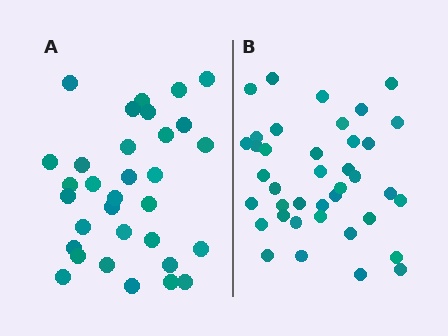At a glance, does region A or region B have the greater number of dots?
Region B (the right region) has more dots.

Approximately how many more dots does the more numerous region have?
Region B has roughly 8 or so more dots than region A.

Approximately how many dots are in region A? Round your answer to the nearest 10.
About 30 dots. (The exact count is 32, which rounds to 30.)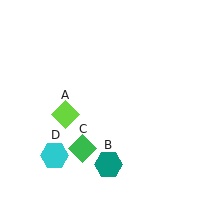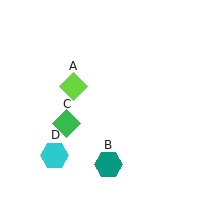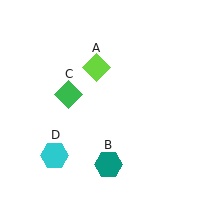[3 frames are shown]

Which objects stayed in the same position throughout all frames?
Teal hexagon (object B) and cyan hexagon (object D) remained stationary.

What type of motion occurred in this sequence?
The lime diamond (object A), green diamond (object C) rotated clockwise around the center of the scene.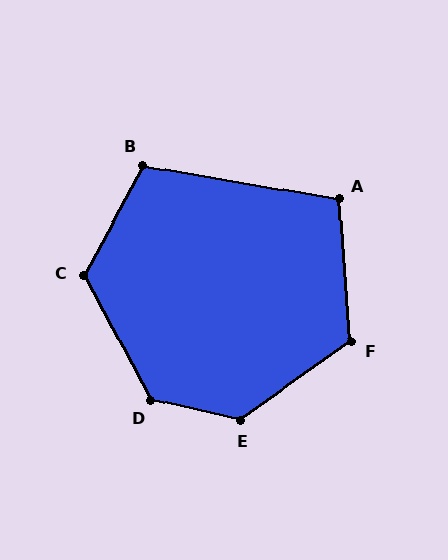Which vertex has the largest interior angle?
E, at approximately 132 degrees.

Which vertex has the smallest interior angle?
A, at approximately 104 degrees.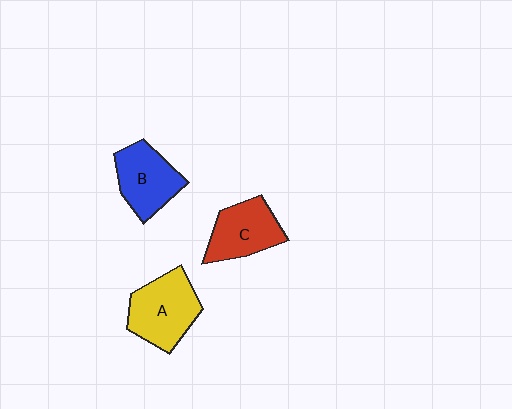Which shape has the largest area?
Shape A (yellow).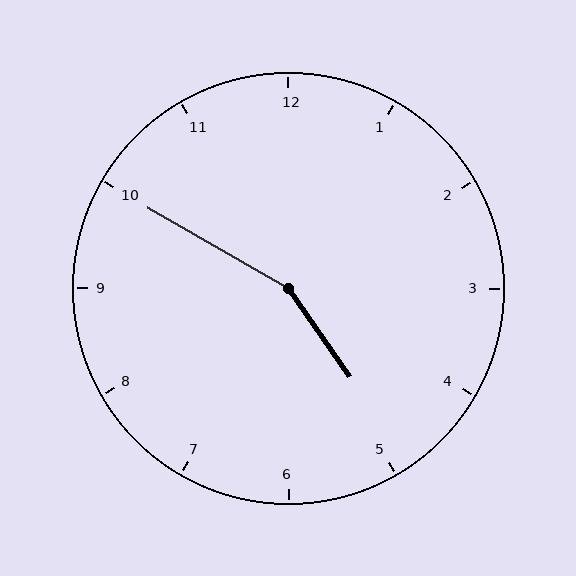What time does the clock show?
4:50.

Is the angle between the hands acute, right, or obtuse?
It is obtuse.